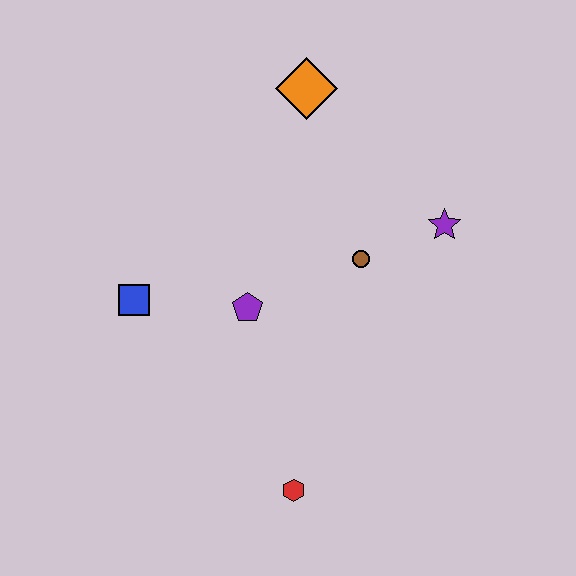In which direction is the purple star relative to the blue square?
The purple star is to the right of the blue square.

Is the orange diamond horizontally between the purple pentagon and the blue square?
No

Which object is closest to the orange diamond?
The brown circle is closest to the orange diamond.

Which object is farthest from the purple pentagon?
The orange diamond is farthest from the purple pentagon.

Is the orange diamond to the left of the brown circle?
Yes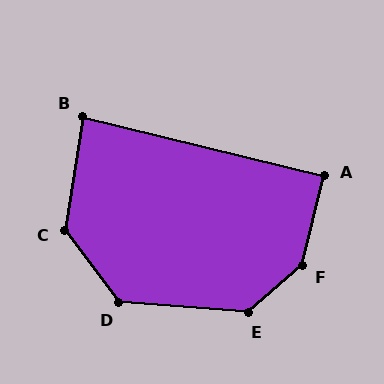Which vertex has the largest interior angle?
F, at approximately 144 degrees.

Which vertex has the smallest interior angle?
B, at approximately 85 degrees.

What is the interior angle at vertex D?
Approximately 131 degrees (obtuse).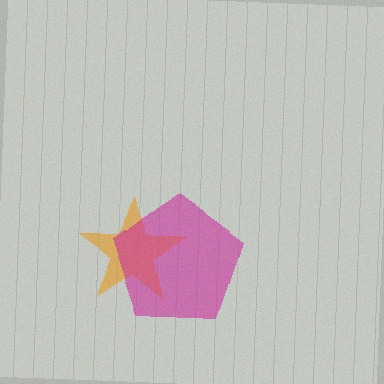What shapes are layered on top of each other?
The layered shapes are: an orange star, a magenta pentagon.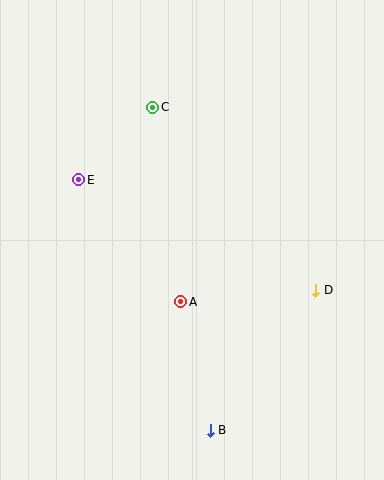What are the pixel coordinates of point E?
Point E is at (79, 180).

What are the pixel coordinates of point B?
Point B is at (210, 430).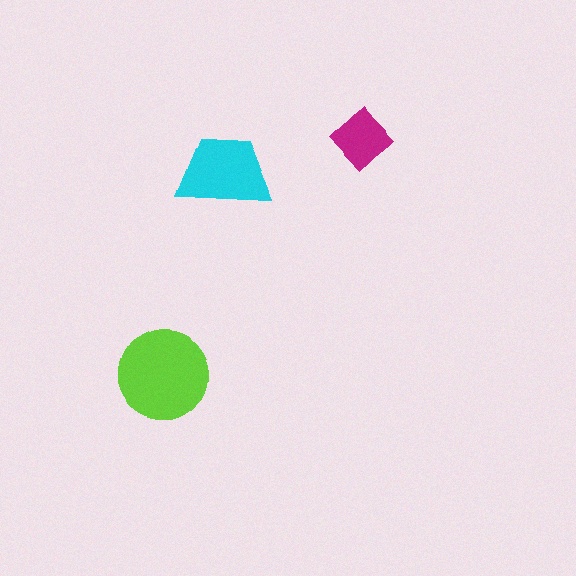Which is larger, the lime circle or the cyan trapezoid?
The lime circle.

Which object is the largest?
The lime circle.